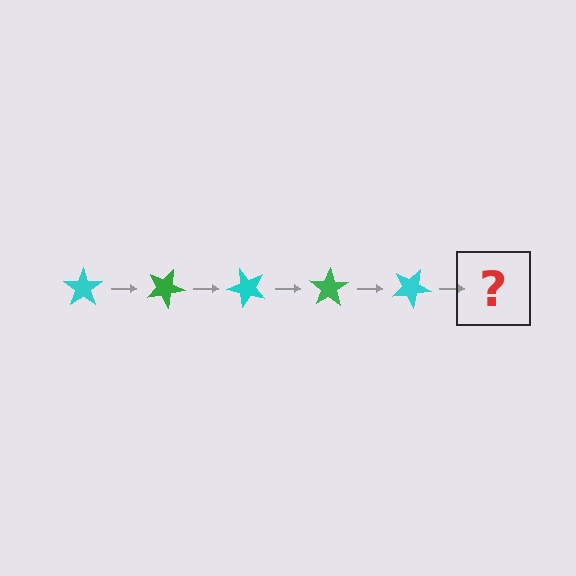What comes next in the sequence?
The next element should be a green star, rotated 125 degrees from the start.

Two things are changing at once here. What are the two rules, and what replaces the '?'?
The two rules are that it rotates 25 degrees each step and the color cycles through cyan and green. The '?' should be a green star, rotated 125 degrees from the start.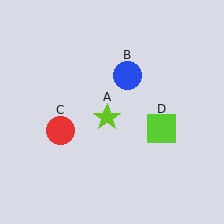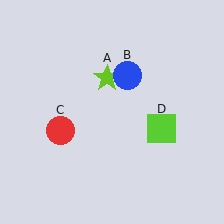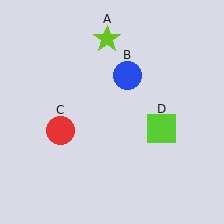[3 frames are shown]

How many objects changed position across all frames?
1 object changed position: lime star (object A).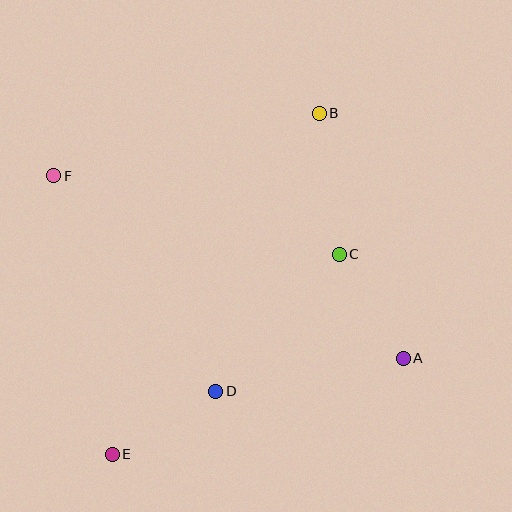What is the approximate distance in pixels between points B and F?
The distance between B and F is approximately 273 pixels.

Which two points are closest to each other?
Points D and E are closest to each other.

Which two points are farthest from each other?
Points B and E are farthest from each other.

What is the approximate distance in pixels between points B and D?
The distance between B and D is approximately 297 pixels.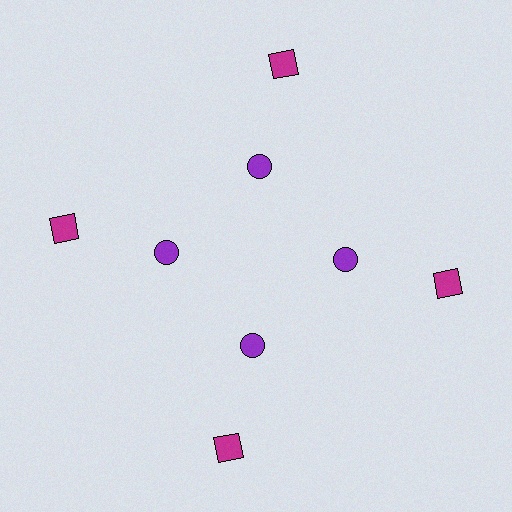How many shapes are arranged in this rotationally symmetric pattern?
There are 8 shapes, arranged in 4 groups of 2.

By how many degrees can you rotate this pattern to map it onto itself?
The pattern maps onto itself every 90 degrees of rotation.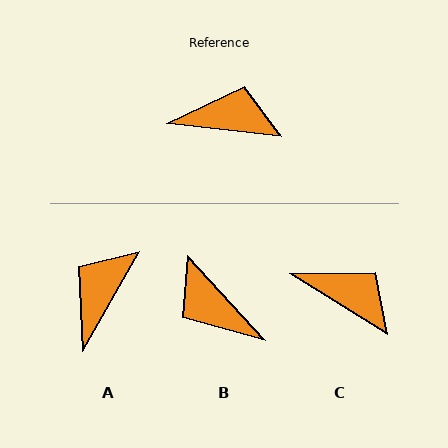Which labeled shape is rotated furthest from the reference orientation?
B, about 139 degrees away.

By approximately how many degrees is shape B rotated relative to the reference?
Approximately 139 degrees counter-clockwise.